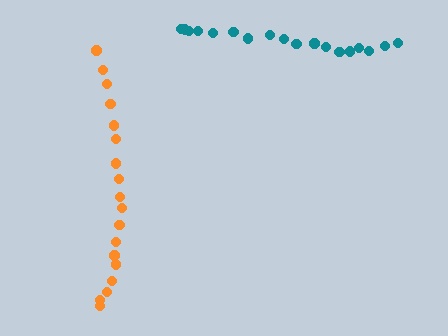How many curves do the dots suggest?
There are 2 distinct paths.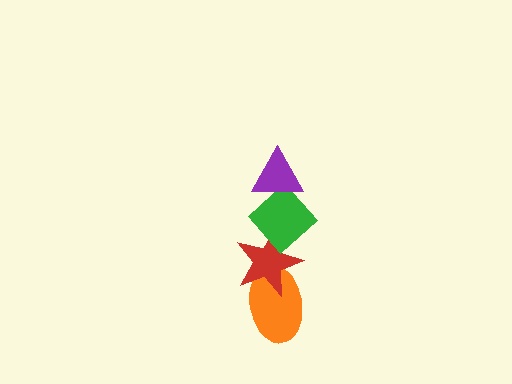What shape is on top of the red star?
The green diamond is on top of the red star.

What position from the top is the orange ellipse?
The orange ellipse is 4th from the top.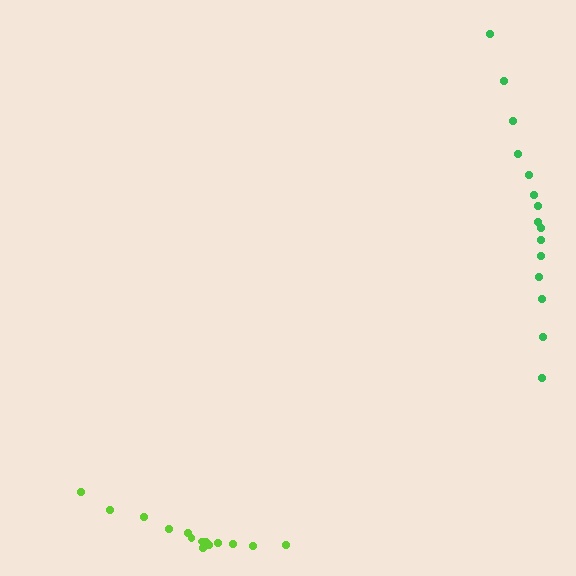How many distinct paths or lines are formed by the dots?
There are 2 distinct paths.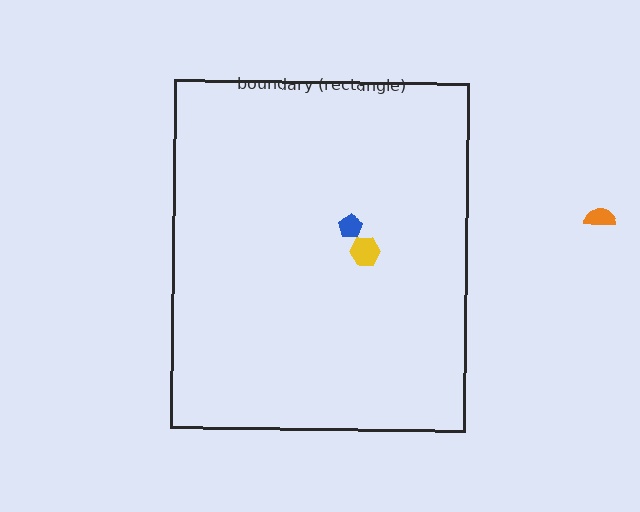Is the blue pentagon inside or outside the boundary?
Inside.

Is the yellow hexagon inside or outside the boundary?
Inside.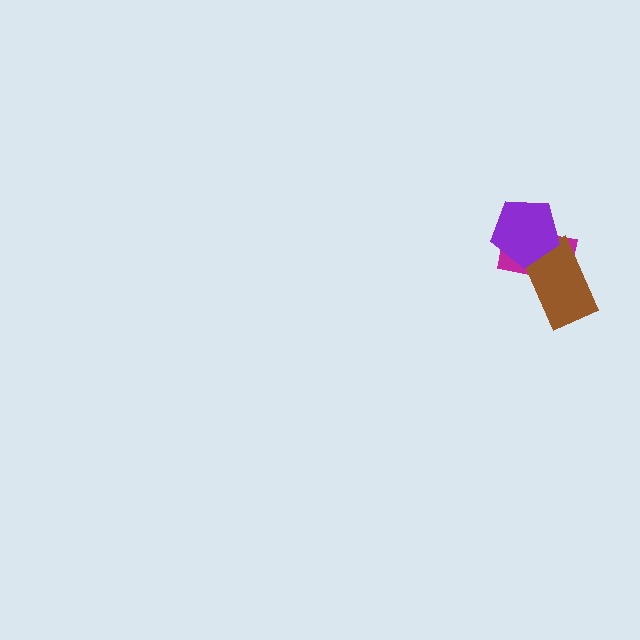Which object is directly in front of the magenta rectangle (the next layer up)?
The brown rectangle is directly in front of the magenta rectangle.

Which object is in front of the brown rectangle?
The purple pentagon is in front of the brown rectangle.